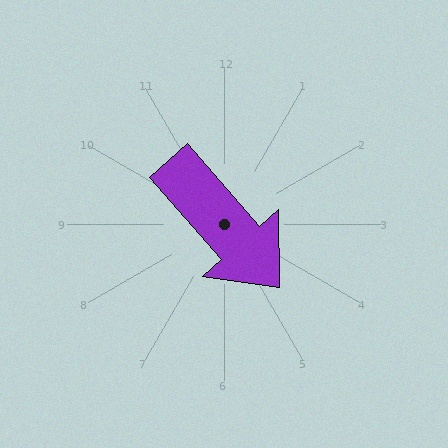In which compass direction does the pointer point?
Southeast.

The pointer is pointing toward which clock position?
Roughly 5 o'clock.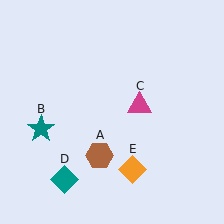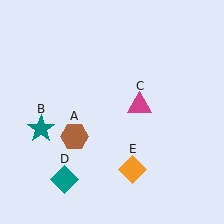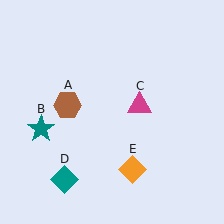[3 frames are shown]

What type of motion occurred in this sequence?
The brown hexagon (object A) rotated clockwise around the center of the scene.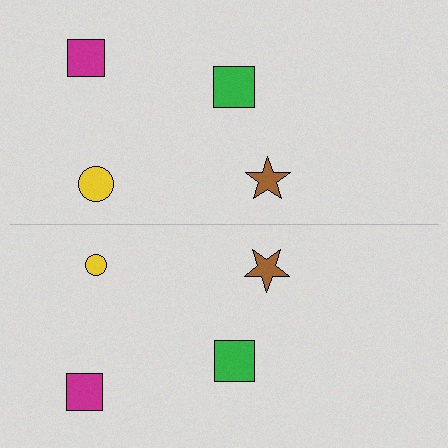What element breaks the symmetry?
The yellow circle on the bottom side has a different size than its mirror counterpart.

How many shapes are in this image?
There are 8 shapes in this image.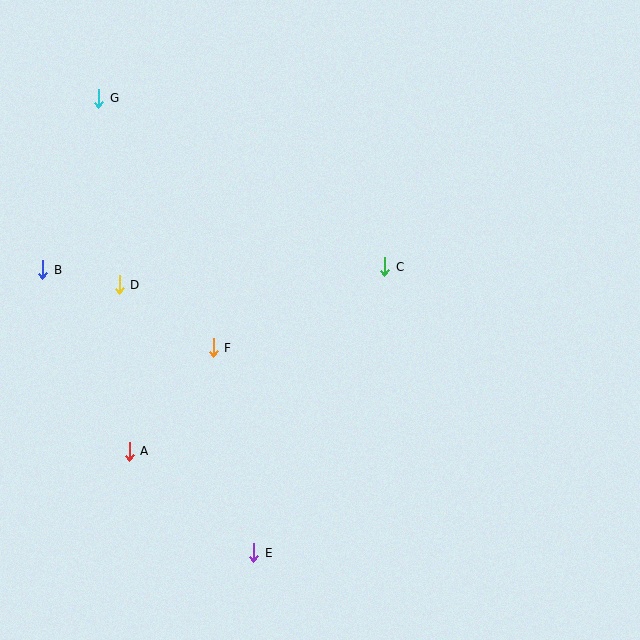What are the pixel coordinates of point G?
Point G is at (99, 98).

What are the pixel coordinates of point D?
Point D is at (119, 285).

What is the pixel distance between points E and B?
The distance between E and B is 353 pixels.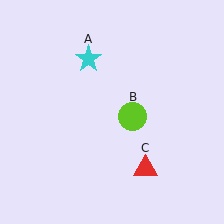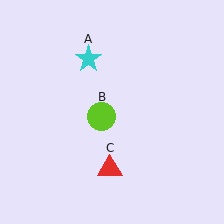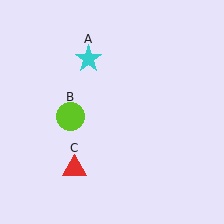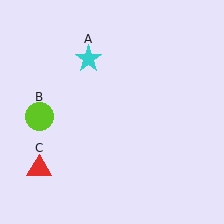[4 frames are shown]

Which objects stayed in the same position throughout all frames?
Cyan star (object A) remained stationary.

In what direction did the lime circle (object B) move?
The lime circle (object B) moved left.